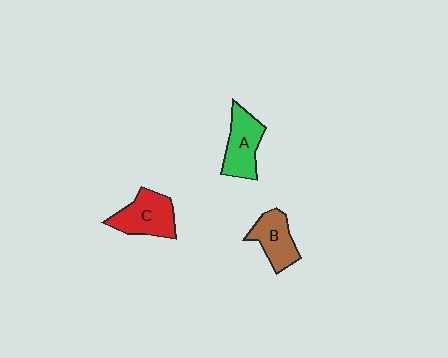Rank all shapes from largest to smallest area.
From largest to smallest: C (red), A (green), B (brown).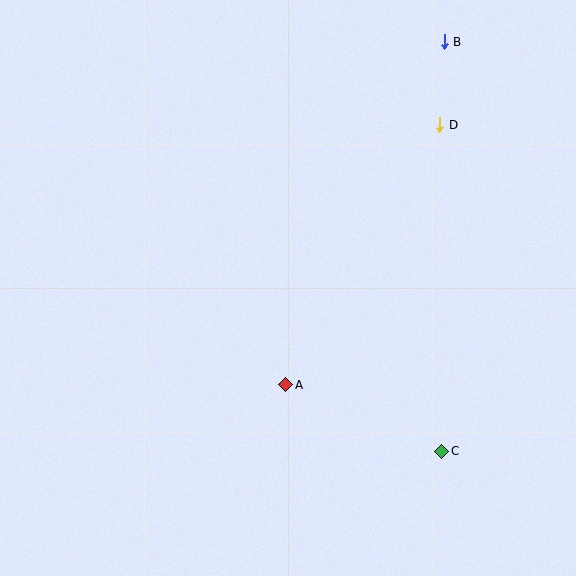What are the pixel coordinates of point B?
Point B is at (444, 42).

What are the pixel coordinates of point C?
Point C is at (442, 451).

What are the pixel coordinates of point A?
Point A is at (286, 385).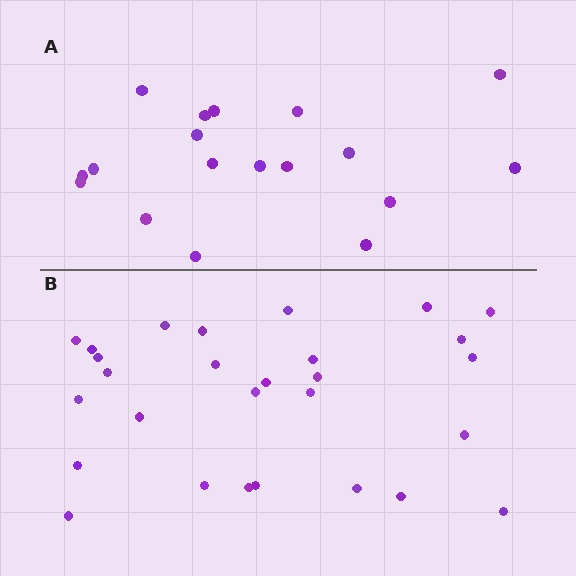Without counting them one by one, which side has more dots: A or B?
Region B (the bottom region) has more dots.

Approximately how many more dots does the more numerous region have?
Region B has roughly 10 or so more dots than region A.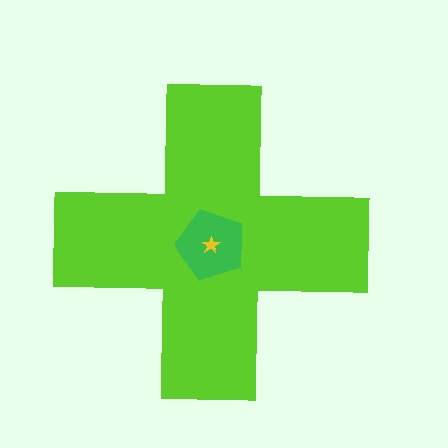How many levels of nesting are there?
3.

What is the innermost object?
The yellow star.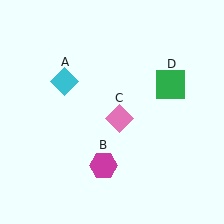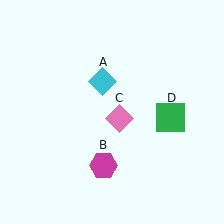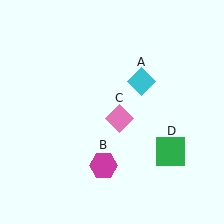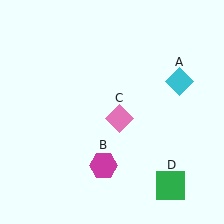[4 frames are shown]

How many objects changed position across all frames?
2 objects changed position: cyan diamond (object A), green square (object D).